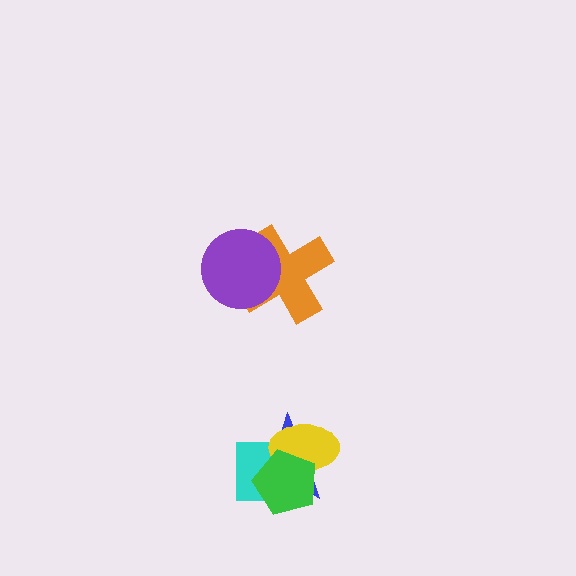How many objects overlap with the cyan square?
3 objects overlap with the cyan square.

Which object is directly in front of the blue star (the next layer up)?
The cyan square is directly in front of the blue star.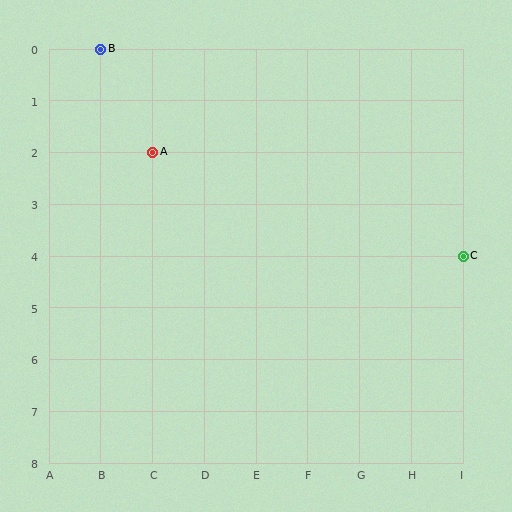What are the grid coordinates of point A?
Point A is at grid coordinates (C, 2).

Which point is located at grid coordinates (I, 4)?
Point C is at (I, 4).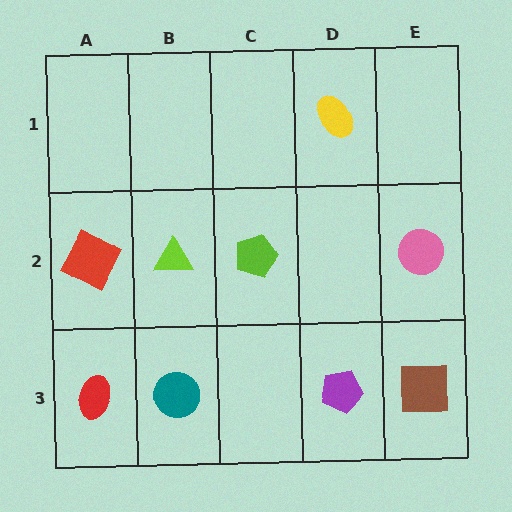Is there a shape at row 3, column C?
No, that cell is empty.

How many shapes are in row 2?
4 shapes.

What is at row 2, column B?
A lime triangle.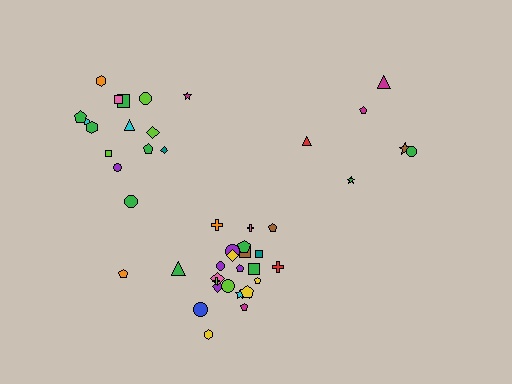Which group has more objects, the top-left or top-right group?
The top-left group.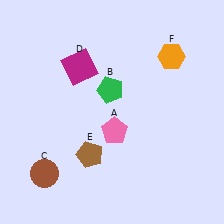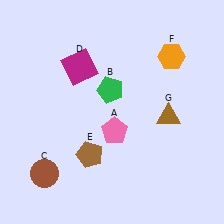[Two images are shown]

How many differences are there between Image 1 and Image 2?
There is 1 difference between the two images.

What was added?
A brown triangle (G) was added in Image 2.